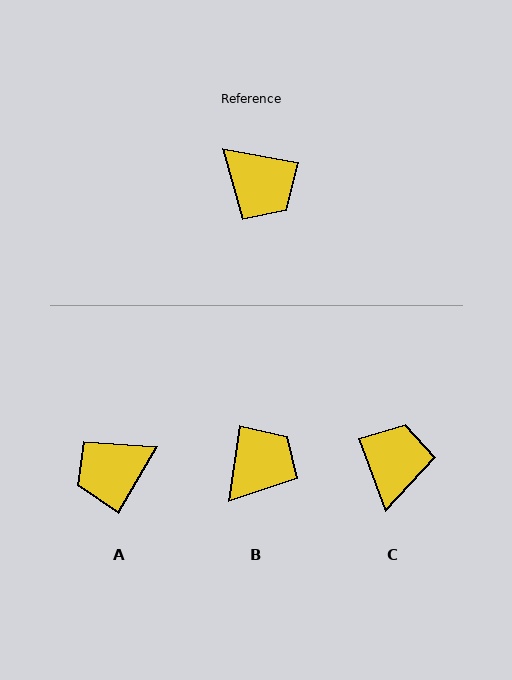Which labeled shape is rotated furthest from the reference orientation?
C, about 121 degrees away.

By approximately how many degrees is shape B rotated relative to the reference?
Approximately 92 degrees counter-clockwise.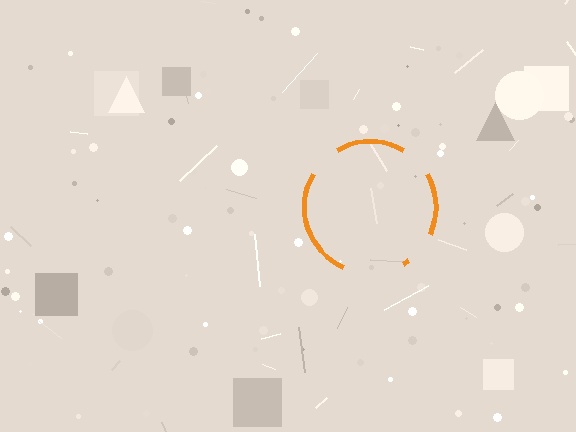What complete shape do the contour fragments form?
The contour fragments form a circle.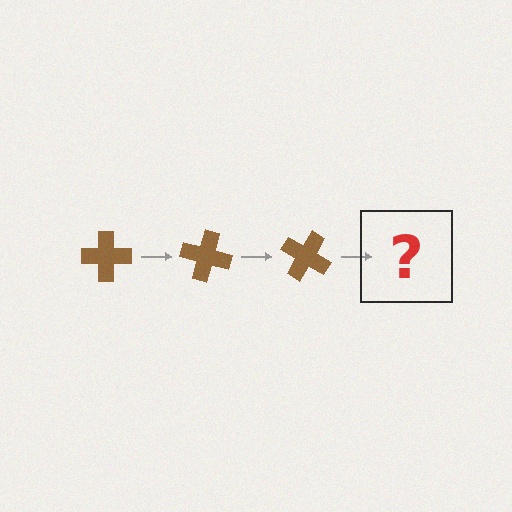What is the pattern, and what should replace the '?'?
The pattern is that the cross rotates 15 degrees each step. The '?' should be a brown cross rotated 45 degrees.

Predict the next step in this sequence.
The next step is a brown cross rotated 45 degrees.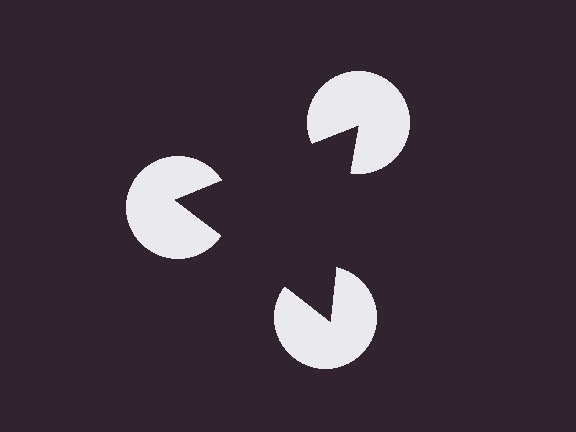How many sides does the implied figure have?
3 sides.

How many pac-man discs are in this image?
There are 3 — one at each vertex of the illusory triangle.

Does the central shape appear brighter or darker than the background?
It typically appears slightly darker than the background, even though no actual brightness change is drawn.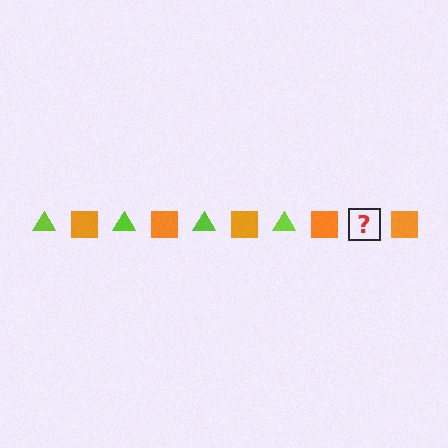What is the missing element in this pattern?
The missing element is a lime triangle.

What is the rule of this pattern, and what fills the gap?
The rule is that the pattern alternates between lime triangle and orange square. The gap should be filled with a lime triangle.